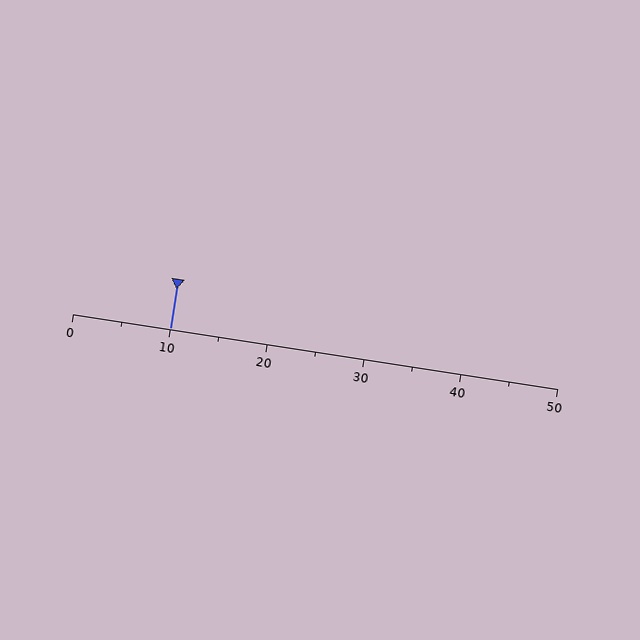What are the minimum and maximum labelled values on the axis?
The axis runs from 0 to 50.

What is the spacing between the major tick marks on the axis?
The major ticks are spaced 10 apart.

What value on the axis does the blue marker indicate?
The marker indicates approximately 10.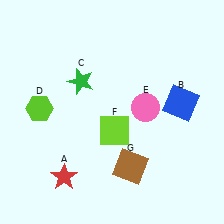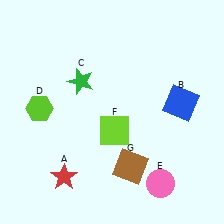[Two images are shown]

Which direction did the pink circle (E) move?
The pink circle (E) moved down.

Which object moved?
The pink circle (E) moved down.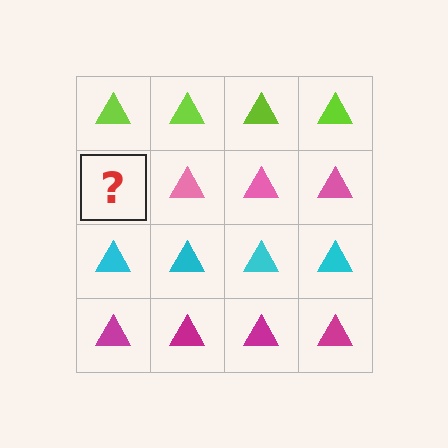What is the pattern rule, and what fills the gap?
The rule is that each row has a consistent color. The gap should be filled with a pink triangle.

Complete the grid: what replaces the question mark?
The question mark should be replaced with a pink triangle.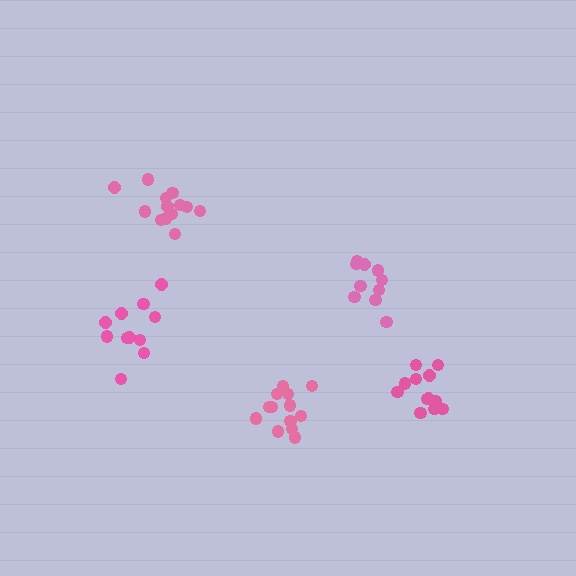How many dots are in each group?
Group 1: 12 dots, Group 2: 13 dots, Group 3: 11 dots, Group 4: 10 dots, Group 5: 13 dots (59 total).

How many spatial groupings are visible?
There are 5 spatial groupings.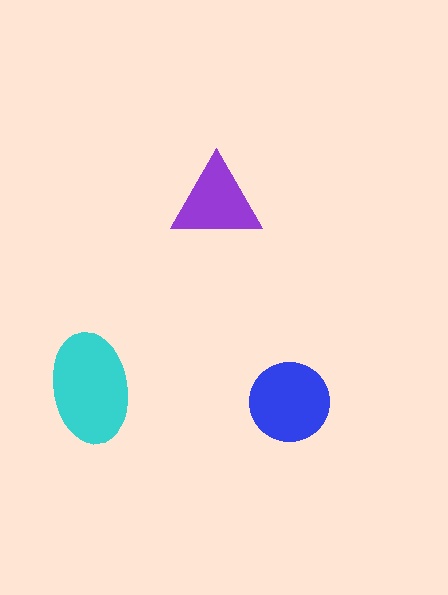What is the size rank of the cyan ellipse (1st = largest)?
1st.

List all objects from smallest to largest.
The purple triangle, the blue circle, the cyan ellipse.